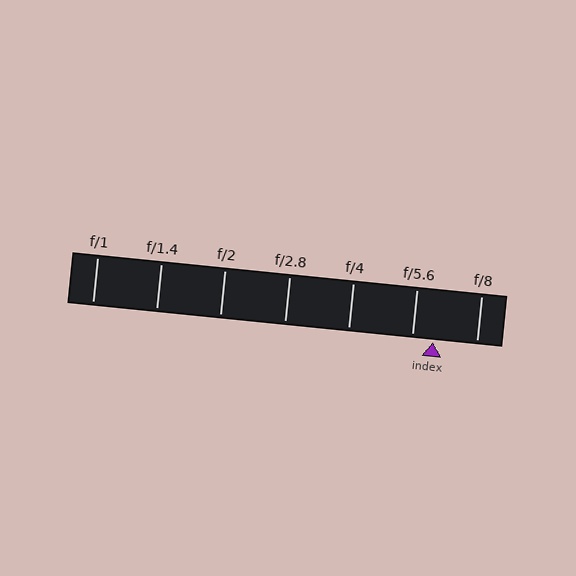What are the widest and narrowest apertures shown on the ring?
The widest aperture shown is f/1 and the narrowest is f/8.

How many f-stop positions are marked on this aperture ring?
There are 7 f-stop positions marked.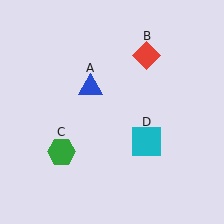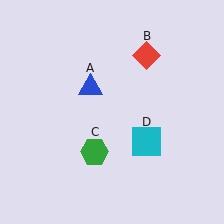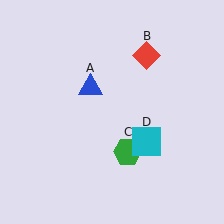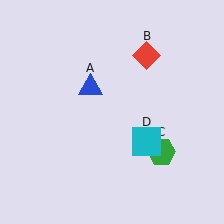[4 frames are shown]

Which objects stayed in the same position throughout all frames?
Blue triangle (object A) and red diamond (object B) and cyan square (object D) remained stationary.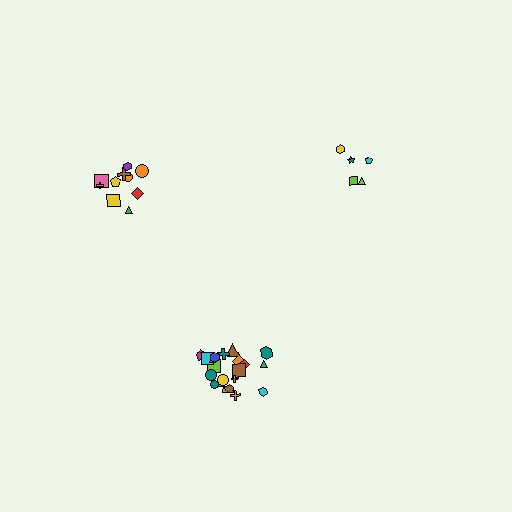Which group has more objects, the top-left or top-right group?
The top-left group.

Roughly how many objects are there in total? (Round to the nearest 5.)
Roughly 35 objects in total.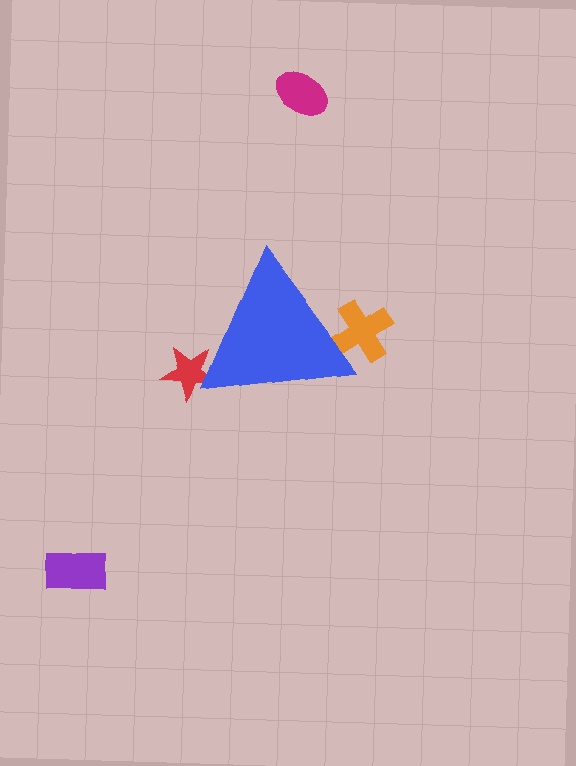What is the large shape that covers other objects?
A blue triangle.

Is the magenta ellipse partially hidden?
No, the magenta ellipse is fully visible.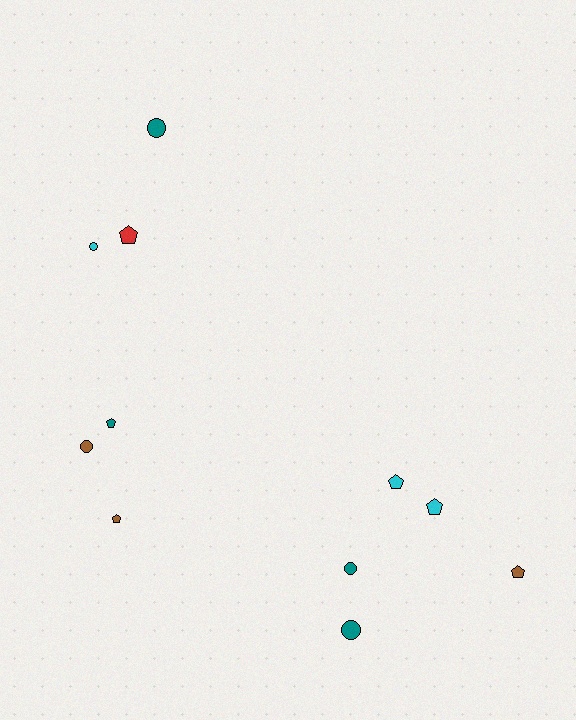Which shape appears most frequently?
Pentagon, with 6 objects.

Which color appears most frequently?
Teal, with 4 objects.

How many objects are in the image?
There are 11 objects.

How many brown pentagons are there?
There are 2 brown pentagons.